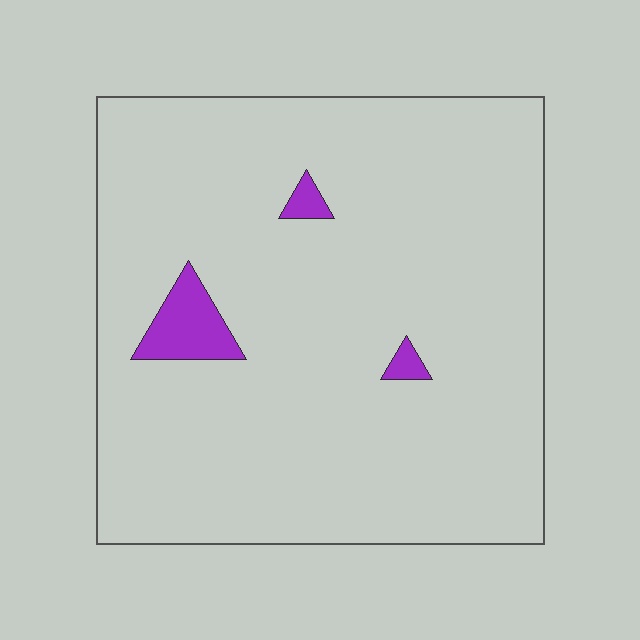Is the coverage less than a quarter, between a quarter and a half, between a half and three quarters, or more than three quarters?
Less than a quarter.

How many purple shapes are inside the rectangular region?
3.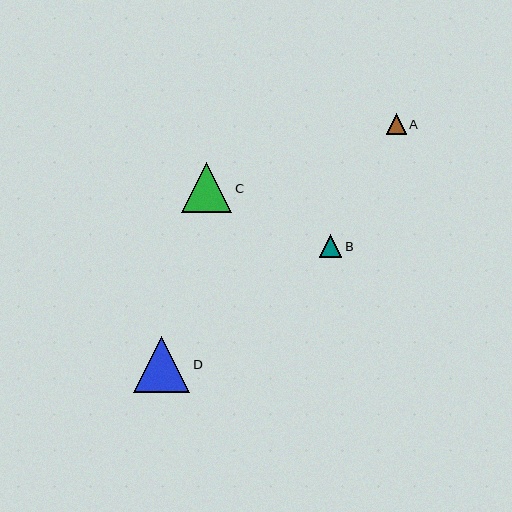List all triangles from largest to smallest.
From largest to smallest: D, C, B, A.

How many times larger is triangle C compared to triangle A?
Triangle C is approximately 2.5 times the size of triangle A.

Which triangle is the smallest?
Triangle A is the smallest with a size of approximately 20 pixels.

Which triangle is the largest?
Triangle D is the largest with a size of approximately 57 pixels.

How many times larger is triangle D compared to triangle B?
Triangle D is approximately 2.5 times the size of triangle B.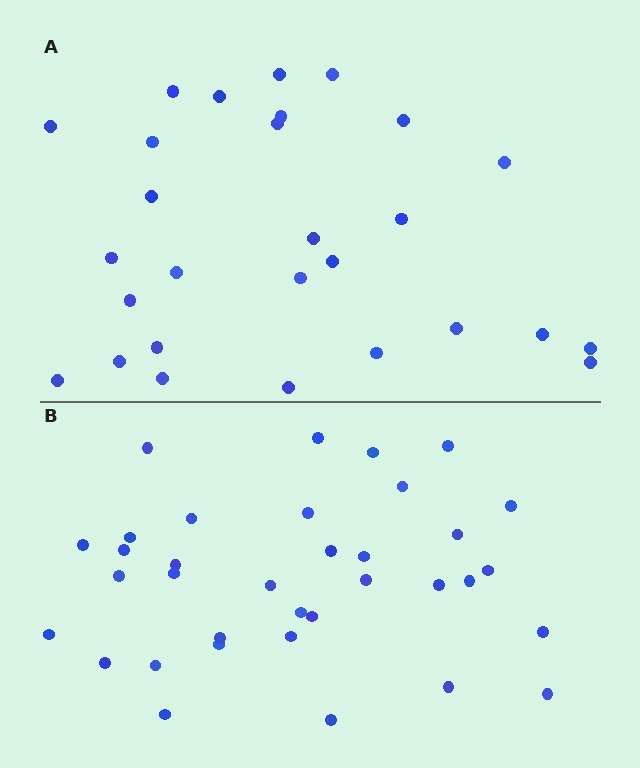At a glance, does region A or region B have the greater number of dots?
Region B (the bottom region) has more dots.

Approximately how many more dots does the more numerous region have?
Region B has roughly 8 or so more dots than region A.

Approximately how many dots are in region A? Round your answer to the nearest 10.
About 30 dots. (The exact count is 28, which rounds to 30.)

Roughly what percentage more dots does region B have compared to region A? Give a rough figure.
About 25% more.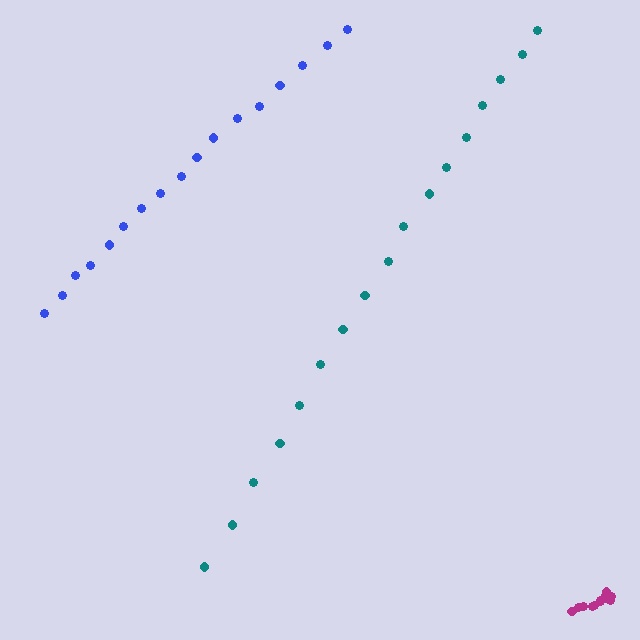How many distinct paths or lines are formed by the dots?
There are 3 distinct paths.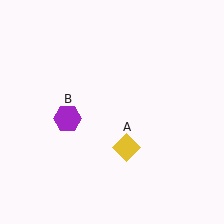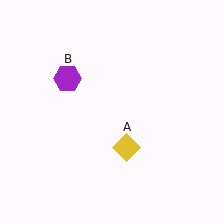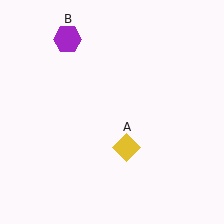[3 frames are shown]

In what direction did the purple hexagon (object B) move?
The purple hexagon (object B) moved up.